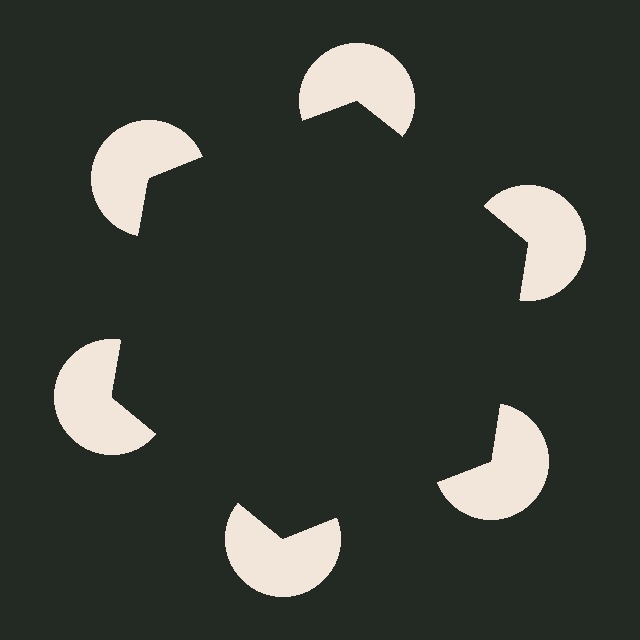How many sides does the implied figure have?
6 sides.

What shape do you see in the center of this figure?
An illusory hexagon — its edges are inferred from the aligned wedge cuts in the pac-man discs, not physically drawn.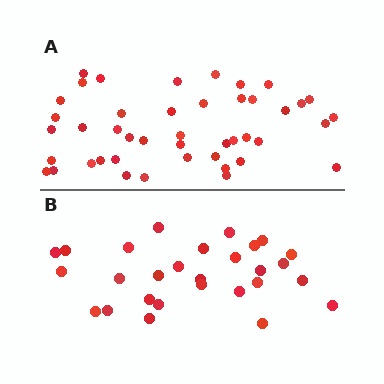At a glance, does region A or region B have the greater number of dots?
Region A (the top region) has more dots.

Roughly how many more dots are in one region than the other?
Region A has approximately 15 more dots than region B.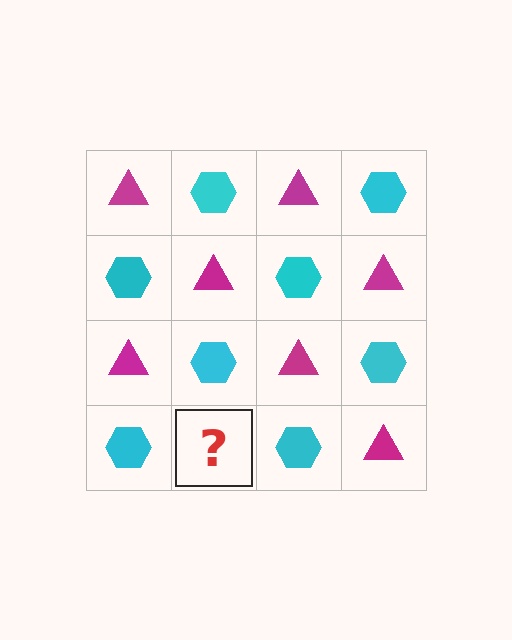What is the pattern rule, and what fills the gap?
The rule is that it alternates magenta triangle and cyan hexagon in a checkerboard pattern. The gap should be filled with a magenta triangle.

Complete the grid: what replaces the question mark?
The question mark should be replaced with a magenta triangle.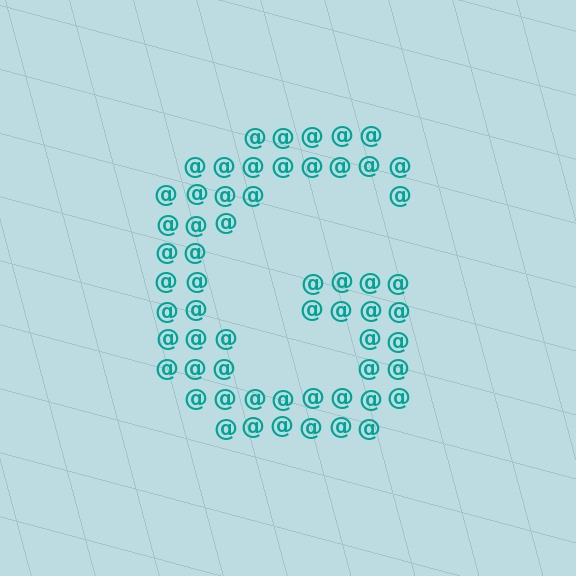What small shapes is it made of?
It is made of small at signs.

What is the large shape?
The large shape is the letter G.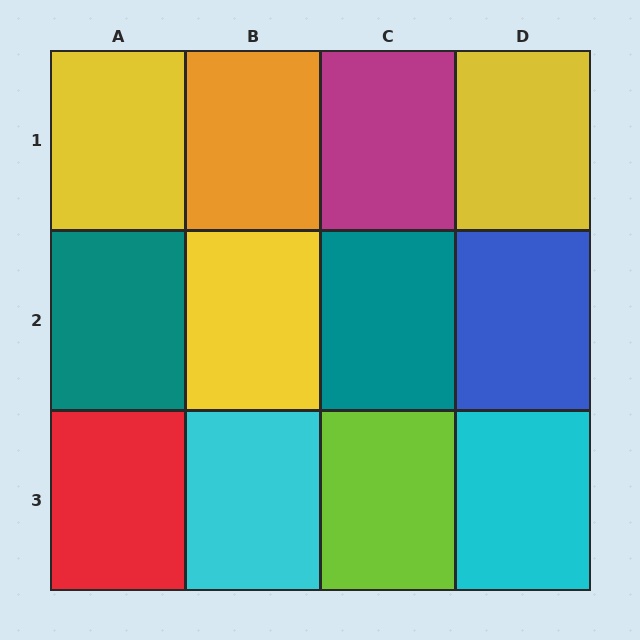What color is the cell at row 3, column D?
Cyan.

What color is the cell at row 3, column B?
Cyan.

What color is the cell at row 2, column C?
Teal.